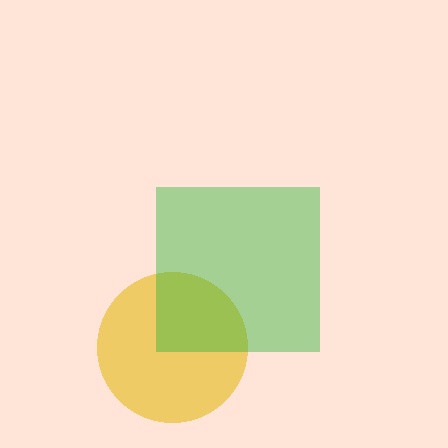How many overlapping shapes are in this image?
There are 2 overlapping shapes in the image.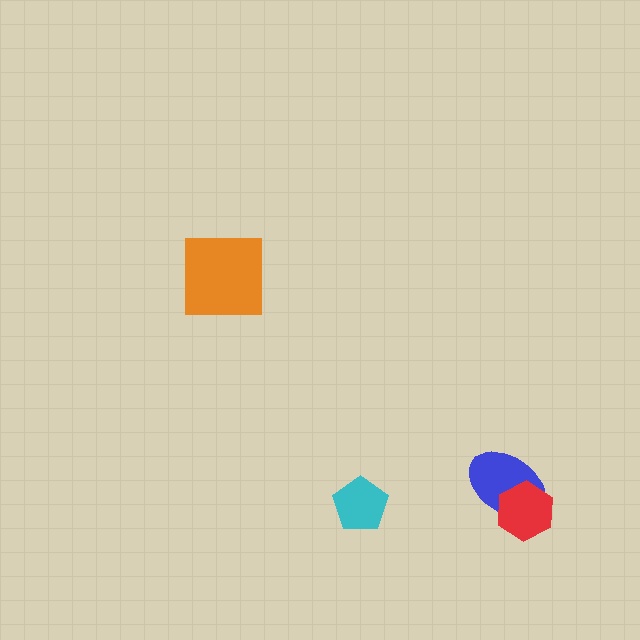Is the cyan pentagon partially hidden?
No, no other shape covers it.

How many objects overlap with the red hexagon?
1 object overlaps with the red hexagon.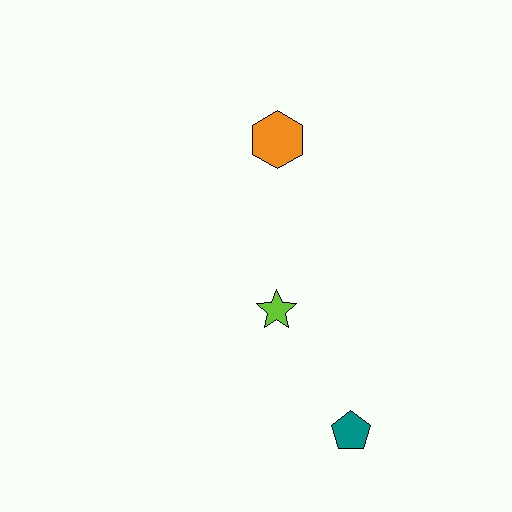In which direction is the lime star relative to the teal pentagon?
The lime star is above the teal pentagon.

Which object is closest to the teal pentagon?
The lime star is closest to the teal pentagon.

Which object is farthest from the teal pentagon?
The orange hexagon is farthest from the teal pentagon.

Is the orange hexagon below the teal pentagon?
No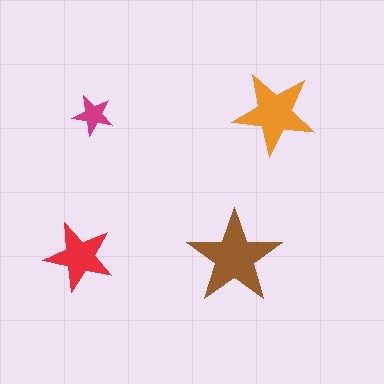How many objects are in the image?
There are 4 objects in the image.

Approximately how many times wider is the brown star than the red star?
About 1.5 times wider.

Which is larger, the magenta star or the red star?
The red one.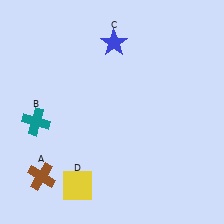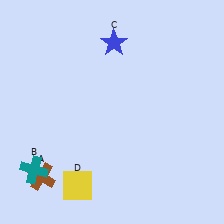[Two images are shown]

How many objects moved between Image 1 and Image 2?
1 object moved between the two images.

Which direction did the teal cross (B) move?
The teal cross (B) moved down.